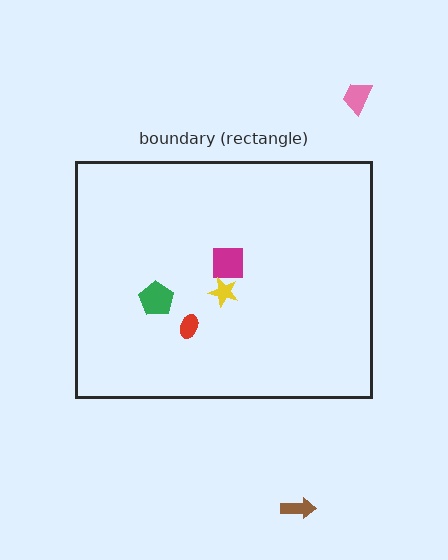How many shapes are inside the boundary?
4 inside, 2 outside.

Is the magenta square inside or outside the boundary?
Inside.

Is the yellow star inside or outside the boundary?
Inside.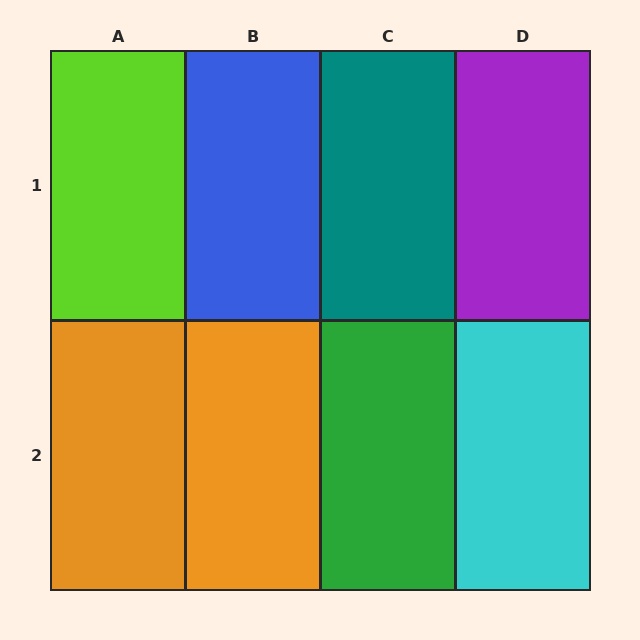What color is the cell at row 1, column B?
Blue.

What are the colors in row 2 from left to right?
Orange, orange, green, cyan.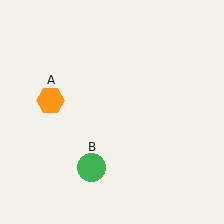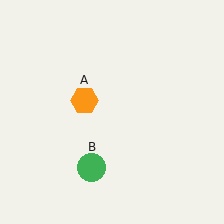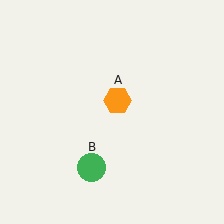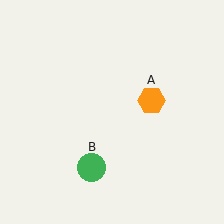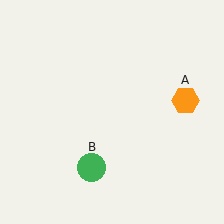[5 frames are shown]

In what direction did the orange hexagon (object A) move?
The orange hexagon (object A) moved right.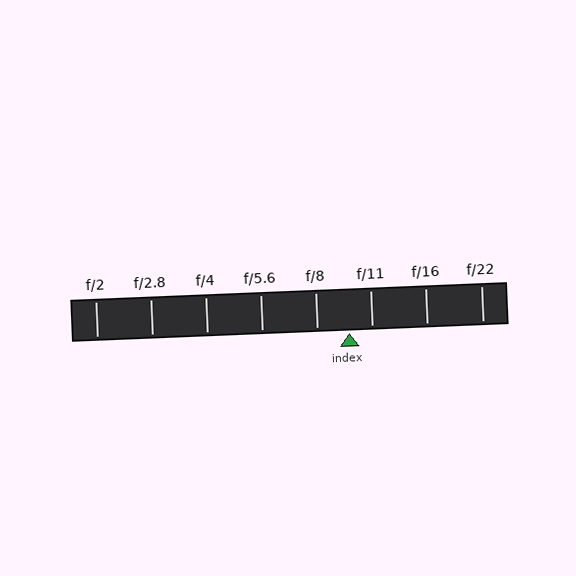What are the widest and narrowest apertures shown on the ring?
The widest aperture shown is f/2 and the narrowest is f/22.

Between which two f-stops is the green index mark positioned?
The index mark is between f/8 and f/11.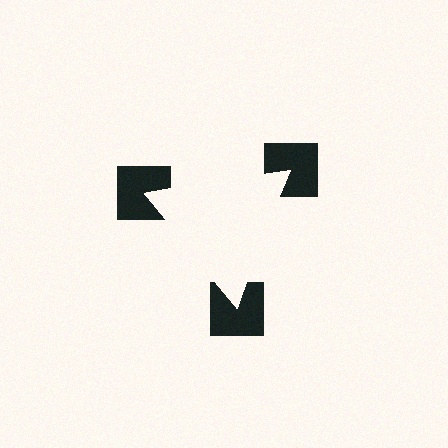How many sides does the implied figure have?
3 sides.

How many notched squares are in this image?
There are 3 — one at each vertex of the illusory triangle.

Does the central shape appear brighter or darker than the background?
It typically appears slightly brighter than the background, even though no actual brightness change is drawn.